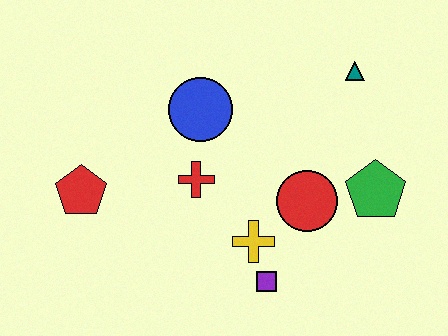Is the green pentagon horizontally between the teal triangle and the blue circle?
No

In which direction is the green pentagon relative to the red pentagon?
The green pentagon is to the right of the red pentagon.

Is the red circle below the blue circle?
Yes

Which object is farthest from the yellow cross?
The teal triangle is farthest from the yellow cross.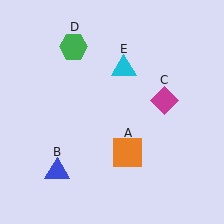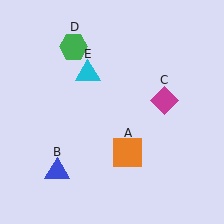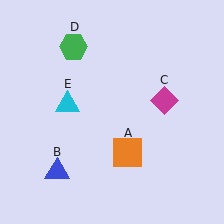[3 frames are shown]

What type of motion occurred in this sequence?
The cyan triangle (object E) rotated counterclockwise around the center of the scene.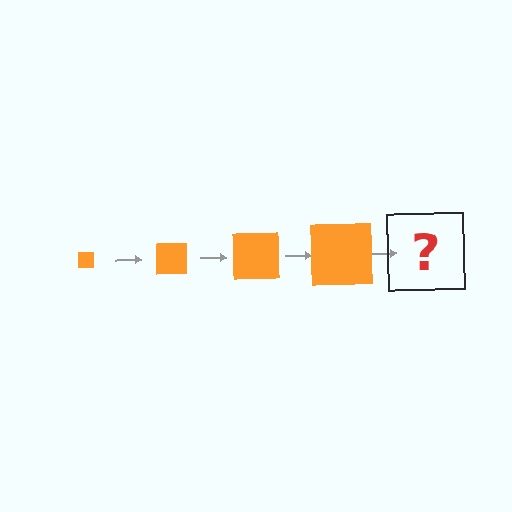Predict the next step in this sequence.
The next step is an orange square, larger than the previous one.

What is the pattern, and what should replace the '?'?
The pattern is that the square gets progressively larger each step. The '?' should be an orange square, larger than the previous one.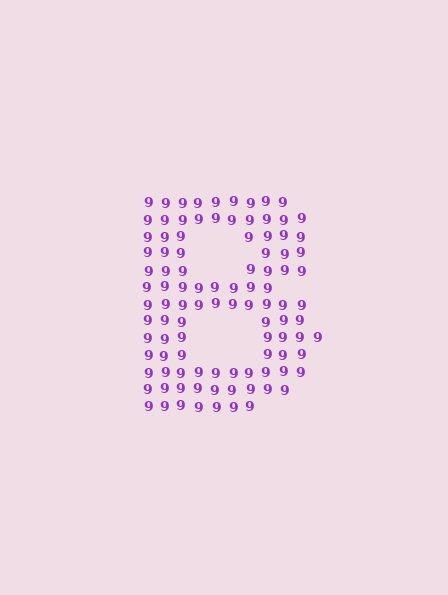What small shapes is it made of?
It is made of small digit 9's.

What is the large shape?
The large shape is the letter B.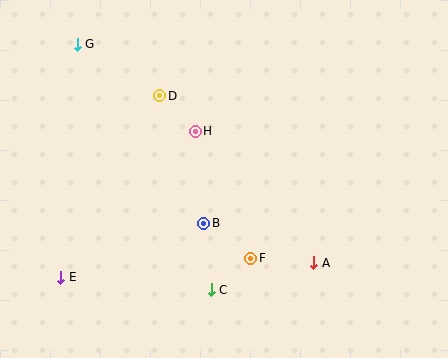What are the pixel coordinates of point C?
Point C is at (211, 290).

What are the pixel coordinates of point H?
Point H is at (195, 131).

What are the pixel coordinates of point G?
Point G is at (77, 44).